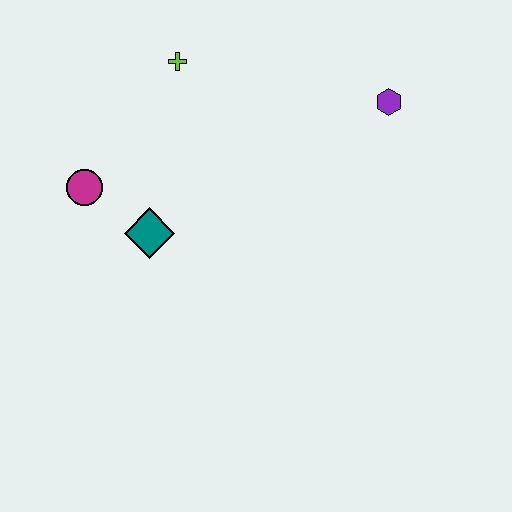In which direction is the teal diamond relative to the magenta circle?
The teal diamond is to the right of the magenta circle.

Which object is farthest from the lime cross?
The purple hexagon is farthest from the lime cross.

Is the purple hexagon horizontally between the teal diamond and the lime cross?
No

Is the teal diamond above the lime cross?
No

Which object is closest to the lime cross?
The magenta circle is closest to the lime cross.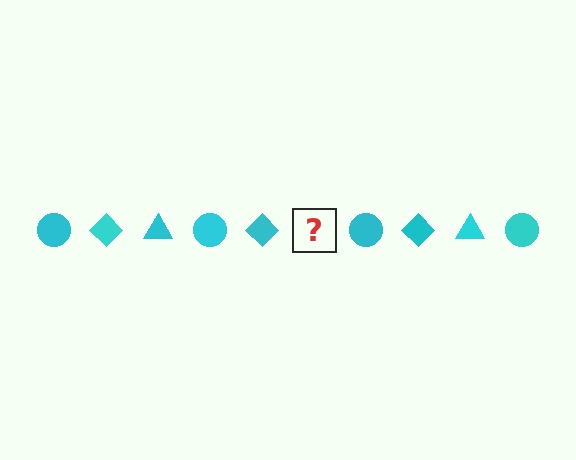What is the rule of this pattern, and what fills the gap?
The rule is that the pattern cycles through circle, diamond, triangle shapes in cyan. The gap should be filled with a cyan triangle.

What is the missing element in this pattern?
The missing element is a cyan triangle.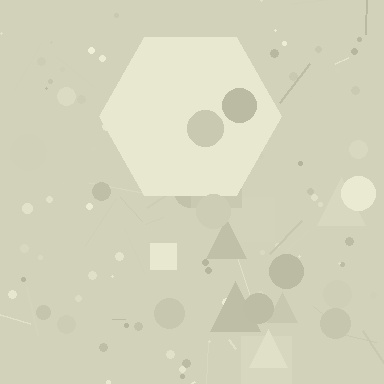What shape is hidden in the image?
A hexagon is hidden in the image.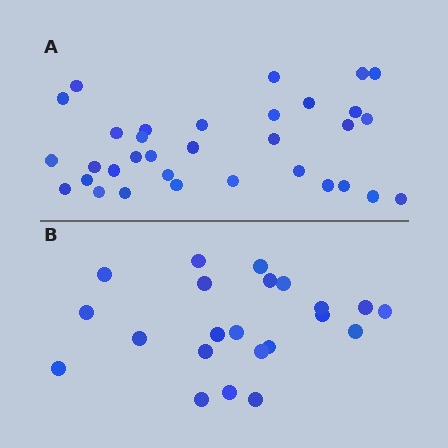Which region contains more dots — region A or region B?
Region A (the top region) has more dots.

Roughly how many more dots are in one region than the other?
Region A has roughly 12 or so more dots than region B.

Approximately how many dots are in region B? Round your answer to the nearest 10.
About 20 dots. (The exact count is 22, which rounds to 20.)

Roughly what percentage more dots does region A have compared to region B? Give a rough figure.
About 50% more.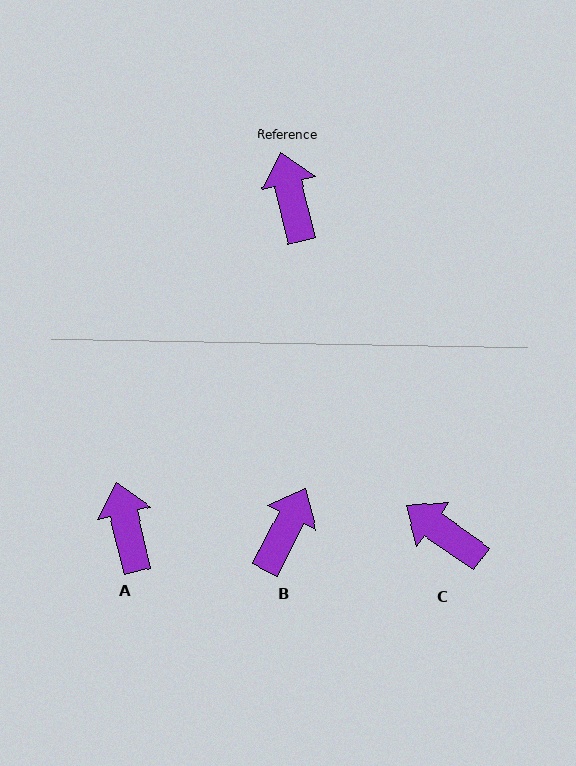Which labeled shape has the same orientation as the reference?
A.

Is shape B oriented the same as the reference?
No, it is off by about 40 degrees.